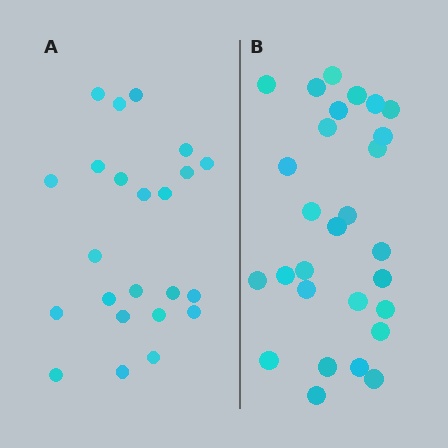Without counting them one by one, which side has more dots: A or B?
Region B (the right region) has more dots.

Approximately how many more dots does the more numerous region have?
Region B has about 5 more dots than region A.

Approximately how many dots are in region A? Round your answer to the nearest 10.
About 20 dots. (The exact count is 23, which rounds to 20.)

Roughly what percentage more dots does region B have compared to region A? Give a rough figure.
About 20% more.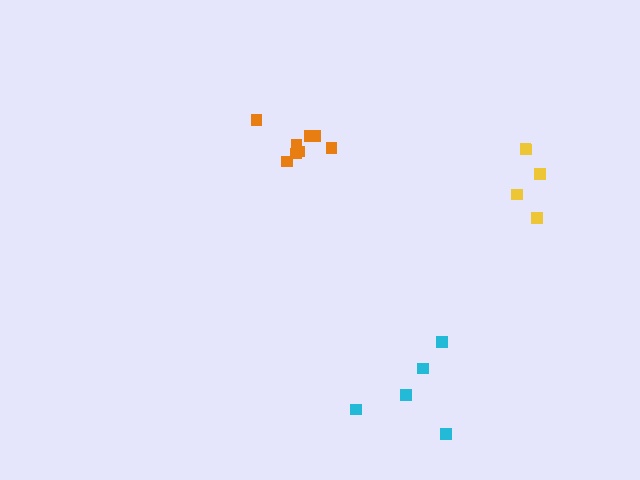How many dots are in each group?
Group 1: 8 dots, Group 2: 5 dots, Group 3: 5 dots (18 total).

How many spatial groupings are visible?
There are 3 spatial groupings.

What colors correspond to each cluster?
The clusters are colored: orange, cyan, yellow.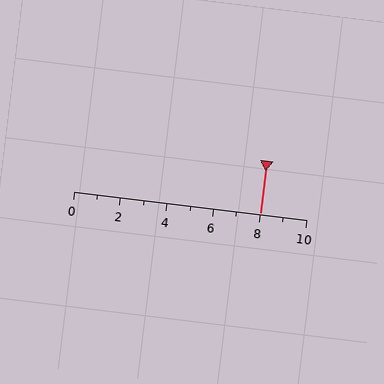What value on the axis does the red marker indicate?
The marker indicates approximately 8.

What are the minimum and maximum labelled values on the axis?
The axis runs from 0 to 10.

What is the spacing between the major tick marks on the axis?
The major ticks are spaced 2 apart.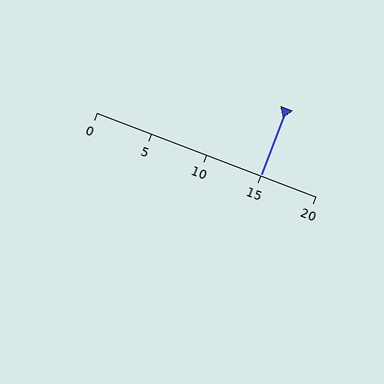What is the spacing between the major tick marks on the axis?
The major ticks are spaced 5 apart.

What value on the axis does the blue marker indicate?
The marker indicates approximately 15.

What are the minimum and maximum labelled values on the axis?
The axis runs from 0 to 20.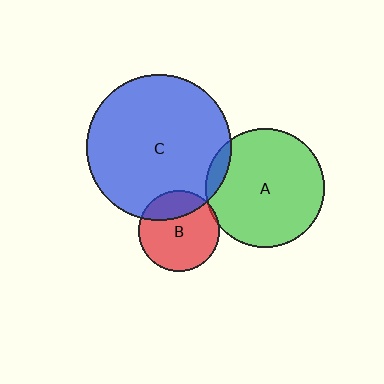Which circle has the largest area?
Circle C (blue).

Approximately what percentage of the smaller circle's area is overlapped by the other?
Approximately 25%.